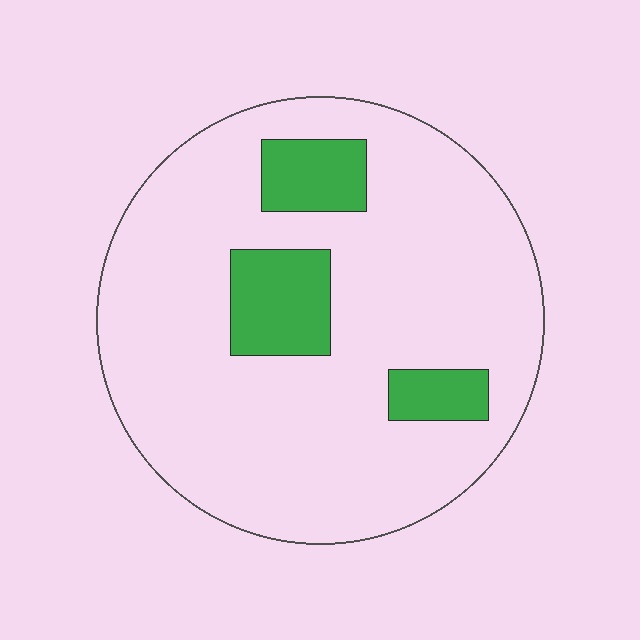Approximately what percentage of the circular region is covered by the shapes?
Approximately 15%.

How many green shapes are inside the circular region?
3.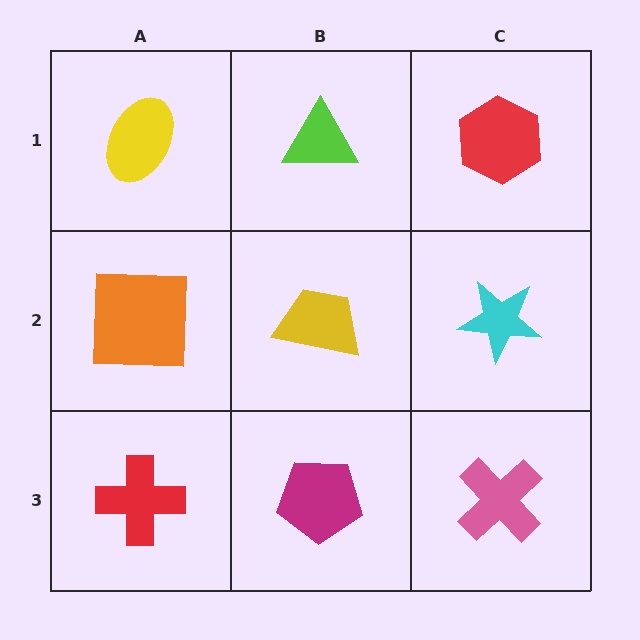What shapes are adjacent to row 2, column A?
A yellow ellipse (row 1, column A), a red cross (row 3, column A), a yellow trapezoid (row 2, column B).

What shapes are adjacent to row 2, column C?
A red hexagon (row 1, column C), a pink cross (row 3, column C), a yellow trapezoid (row 2, column B).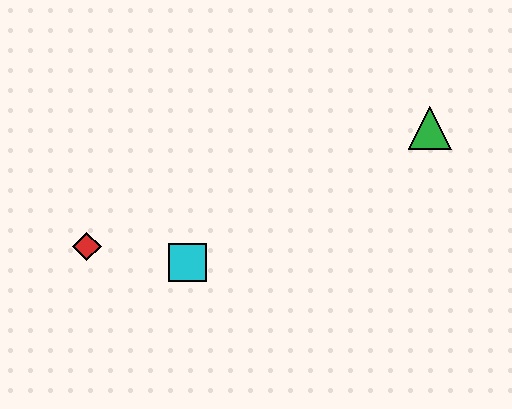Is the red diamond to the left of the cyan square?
Yes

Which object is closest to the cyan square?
The red diamond is closest to the cyan square.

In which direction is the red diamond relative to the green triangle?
The red diamond is to the left of the green triangle.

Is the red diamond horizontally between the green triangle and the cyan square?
No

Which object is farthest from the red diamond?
The green triangle is farthest from the red diamond.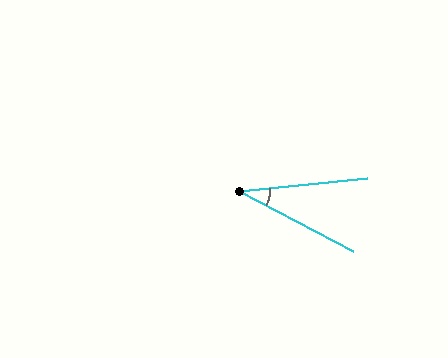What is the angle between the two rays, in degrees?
Approximately 34 degrees.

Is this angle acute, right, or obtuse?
It is acute.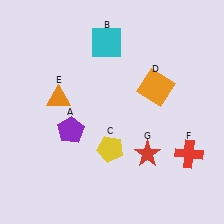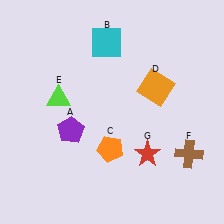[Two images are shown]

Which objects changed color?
C changed from yellow to orange. E changed from orange to lime. F changed from red to brown.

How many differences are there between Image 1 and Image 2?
There are 3 differences between the two images.